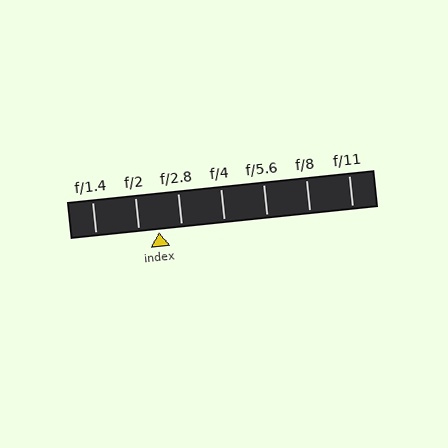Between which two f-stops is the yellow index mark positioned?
The index mark is between f/2 and f/2.8.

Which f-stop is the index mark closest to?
The index mark is closest to f/2.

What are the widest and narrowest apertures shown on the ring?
The widest aperture shown is f/1.4 and the narrowest is f/11.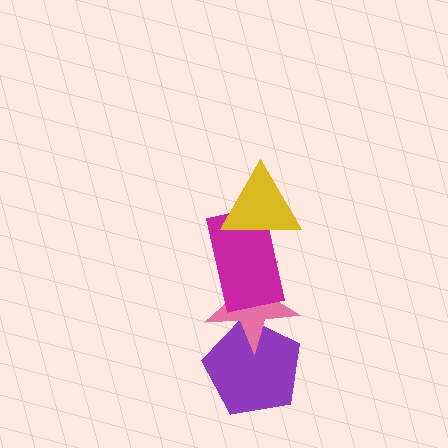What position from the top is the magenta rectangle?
The magenta rectangle is 2nd from the top.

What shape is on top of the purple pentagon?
The pink star is on top of the purple pentagon.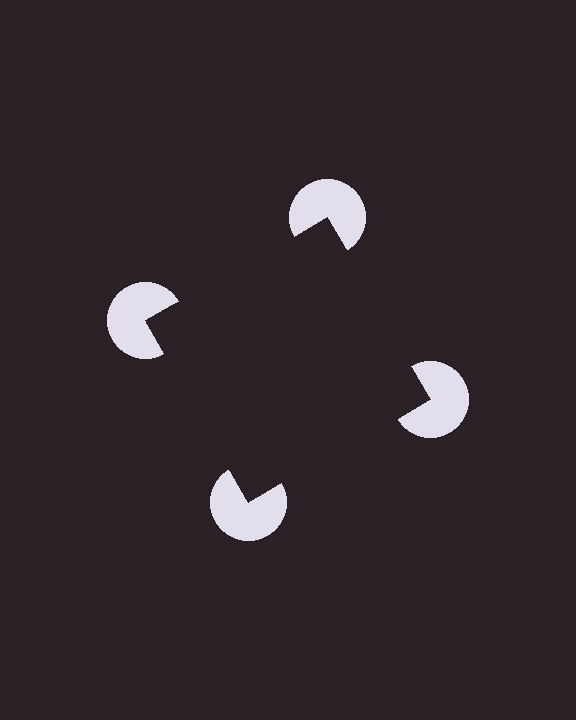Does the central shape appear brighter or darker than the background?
It typically appears slightly darker than the background, even though no actual brightness change is drawn.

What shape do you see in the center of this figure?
An illusory square — its edges are inferred from the aligned wedge cuts in the pac-man discs, not physically drawn.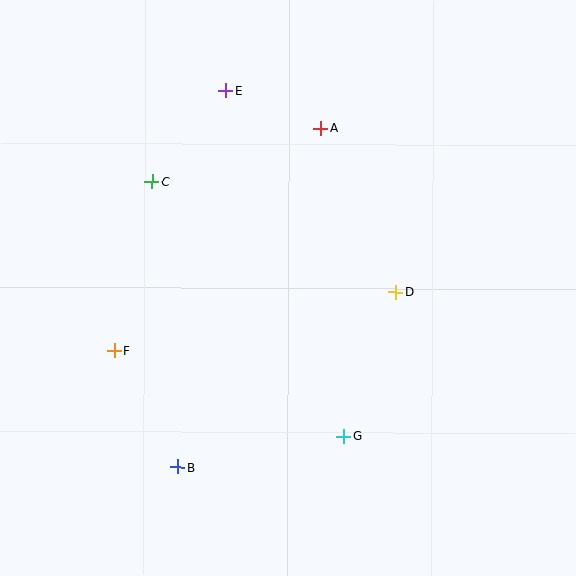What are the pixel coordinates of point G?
Point G is at (344, 437).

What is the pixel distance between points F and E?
The distance between F and E is 283 pixels.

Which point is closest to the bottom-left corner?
Point B is closest to the bottom-left corner.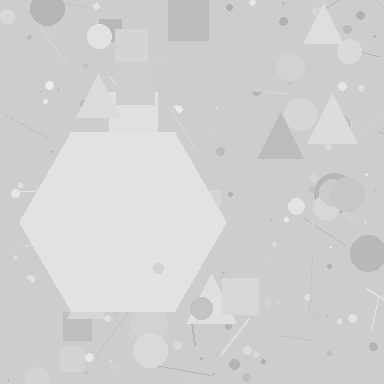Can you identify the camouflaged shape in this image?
The camouflaged shape is a hexagon.